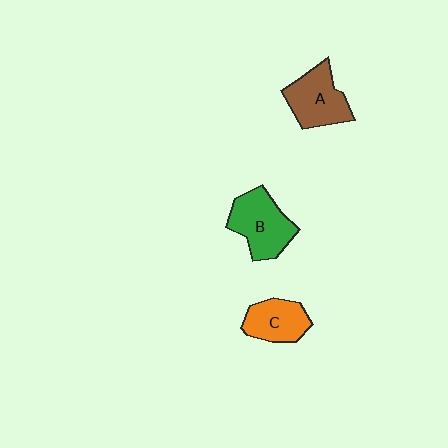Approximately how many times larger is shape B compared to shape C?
Approximately 1.3 times.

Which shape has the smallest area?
Shape C (orange).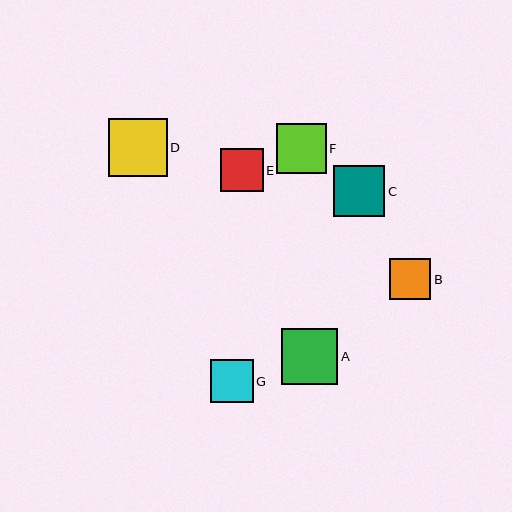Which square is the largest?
Square D is the largest with a size of approximately 58 pixels.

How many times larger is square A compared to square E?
Square A is approximately 1.3 times the size of square E.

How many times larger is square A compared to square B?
Square A is approximately 1.4 times the size of square B.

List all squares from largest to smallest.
From largest to smallest: D, A, C, F, G, E, B.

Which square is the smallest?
Square B is the smallest with a size of approximately 41 pixels.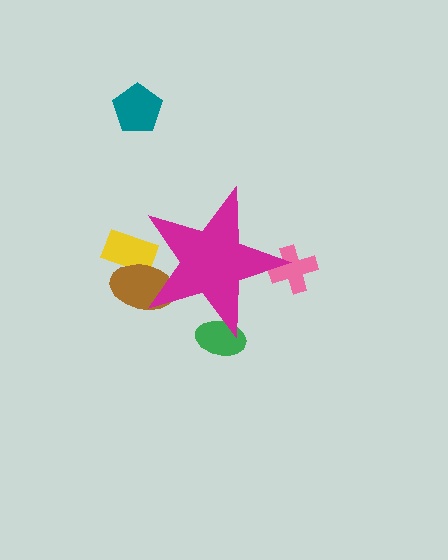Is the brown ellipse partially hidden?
Yes, the brown ellipse is partially hidden behind the magenta star.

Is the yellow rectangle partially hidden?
Yes, the yellow rectangle is partially hidden behind the magenta star.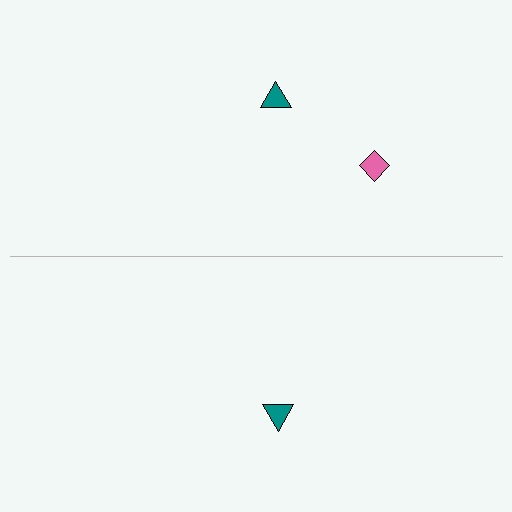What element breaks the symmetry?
A pink diamond is missing from the bottom side.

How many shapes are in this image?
There are 3 shapes in this image.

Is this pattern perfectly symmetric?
No, the pattern is not perfectly symmetric. A pink diamond is missing from the bottom side.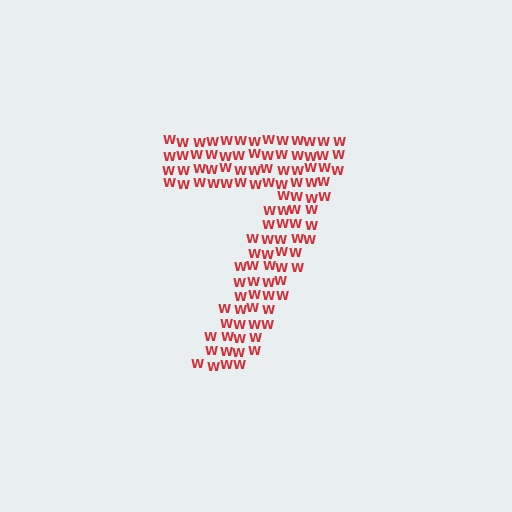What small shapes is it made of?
It is made of small letter W's.